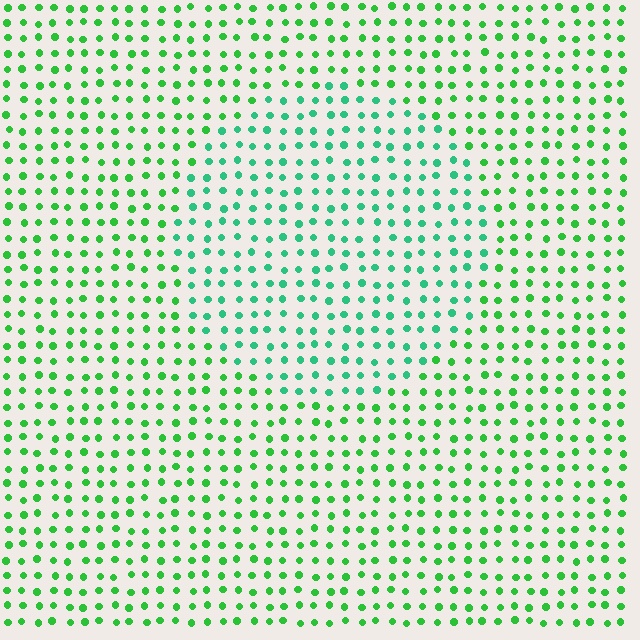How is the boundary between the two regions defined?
The boundary is defined purely by a slight shift in hue (about 29 degrees). Spacing, size, and orientation are identical on both sides.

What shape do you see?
I see a circle.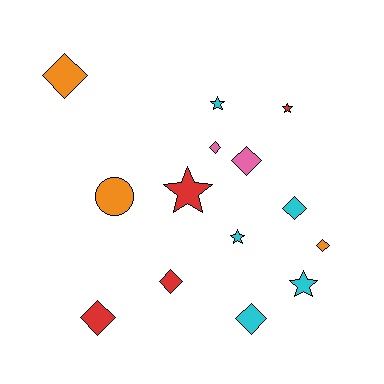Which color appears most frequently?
Cyan, with 5 objects.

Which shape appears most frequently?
Diamond, with 8 objects.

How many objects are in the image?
There are 14 objects.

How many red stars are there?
There are 2 red stars.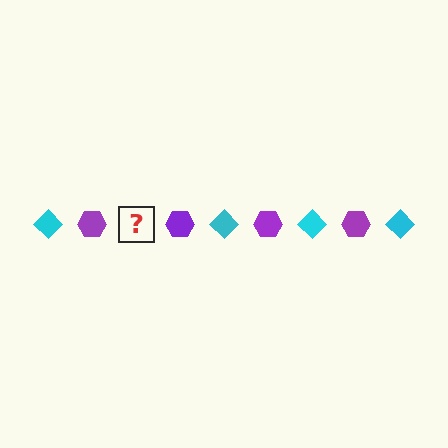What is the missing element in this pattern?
The missing element is a cyan diamond.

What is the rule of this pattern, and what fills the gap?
The rule is that the pattern alternates between cyan diamond and purple hexagon. The gap should be filled with a cyan diamond.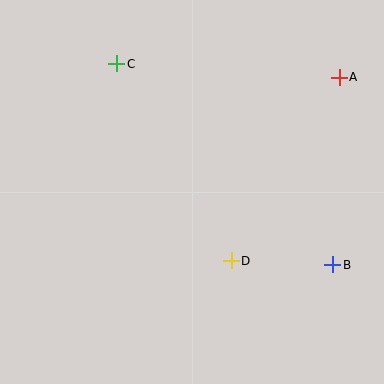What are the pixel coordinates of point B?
Point B is at (333, 265).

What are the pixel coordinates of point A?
Point A is at (339, 77).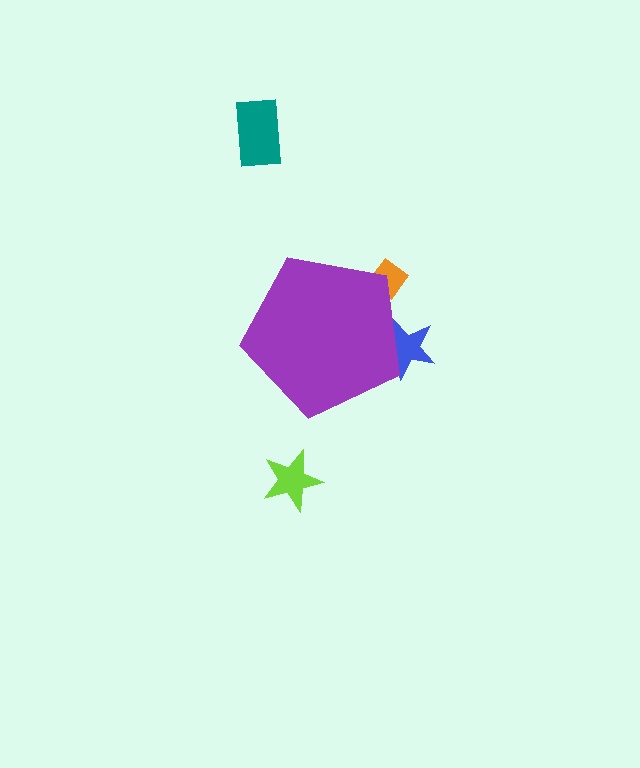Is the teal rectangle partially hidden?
No, the teal rectangle is fully visible.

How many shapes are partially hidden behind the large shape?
2 shapes are partially hidden.